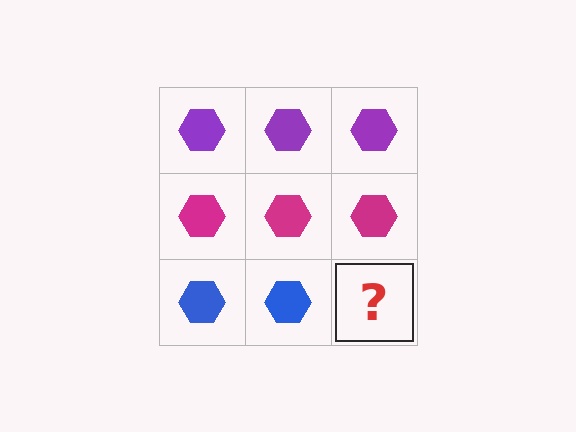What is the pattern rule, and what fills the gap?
The rule is that each row has a consistent color. The gap should be filled with a blue hexagon.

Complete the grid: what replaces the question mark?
The question mark should be replaced with a blue hexagon.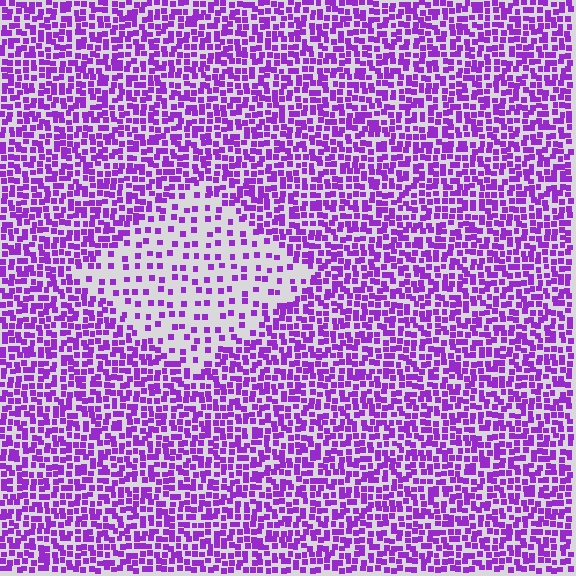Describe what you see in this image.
The image contains small purple elements arranged at two different densities. A diamond-shaped region is visible where the elements are less densely packed than the surrounding area.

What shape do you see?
I see a diamond.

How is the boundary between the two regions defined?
The boundary is defined by a change in element density (approximately 2.6x ratio). All elements are the same color, size, and shape.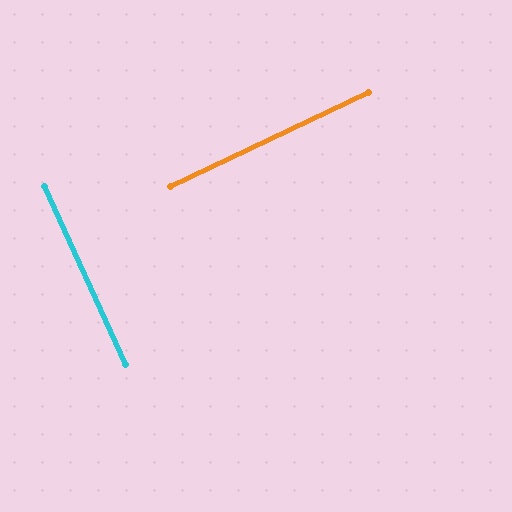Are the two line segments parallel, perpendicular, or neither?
Perpendicular — they meet at approximately 89°.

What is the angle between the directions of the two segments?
Approximately 89 degrees.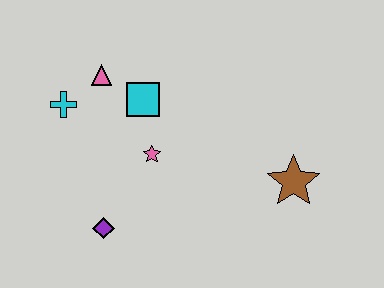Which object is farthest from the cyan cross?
The brown star is farthest from the cyan cross.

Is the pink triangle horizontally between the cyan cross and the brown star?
Yes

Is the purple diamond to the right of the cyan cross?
Yes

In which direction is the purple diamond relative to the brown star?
The purple diamond is to the left of the brown star.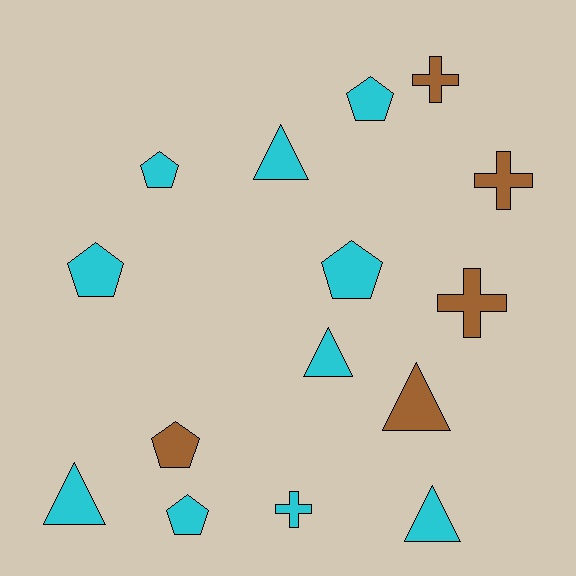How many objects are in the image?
There are 15 objects.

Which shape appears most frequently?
Pentagon, with 6 objects.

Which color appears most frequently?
Cyan, with 10 objects.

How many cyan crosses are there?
There is 1 cyan cross.